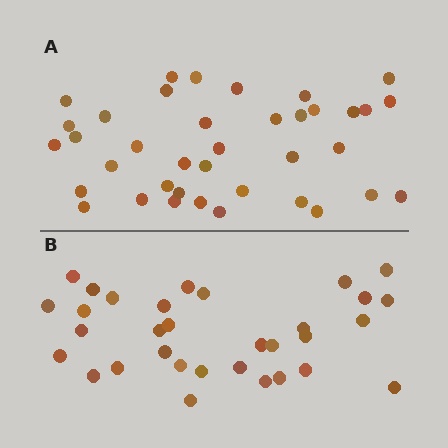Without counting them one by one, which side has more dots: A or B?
Region A (the top region) has more dots.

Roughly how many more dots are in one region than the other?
Region A has about 6 more dots than region B.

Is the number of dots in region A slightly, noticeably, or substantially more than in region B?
Region A has only slightly more — the two regions are fairly close. The ratio is roughly 1.2 to 1.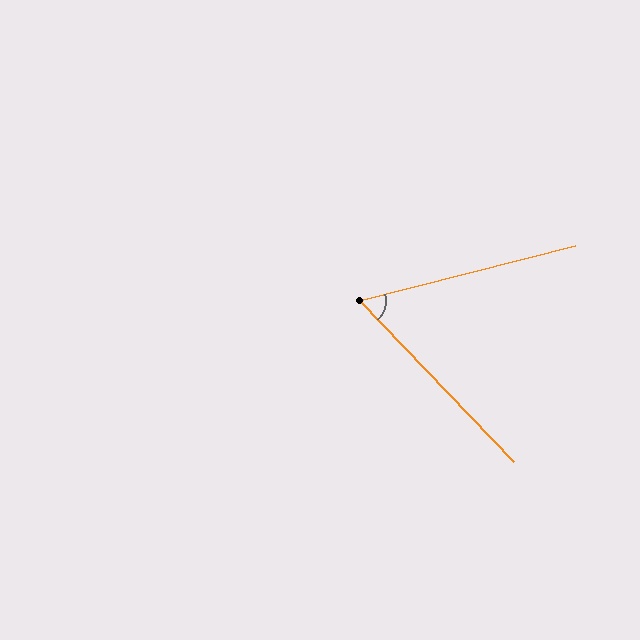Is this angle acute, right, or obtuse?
It is acute.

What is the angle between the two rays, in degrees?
Approximately 61 degrees.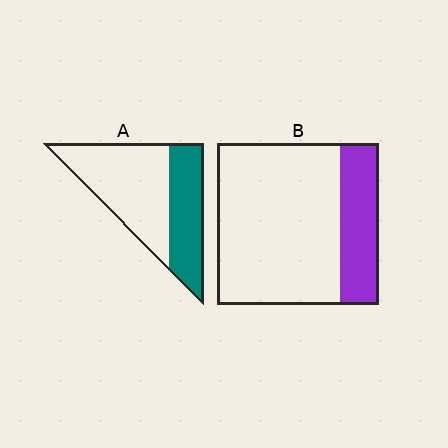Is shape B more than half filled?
No.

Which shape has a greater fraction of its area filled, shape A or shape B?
Shape A.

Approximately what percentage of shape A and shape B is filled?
A is approximately 40% and B is approximately 25%.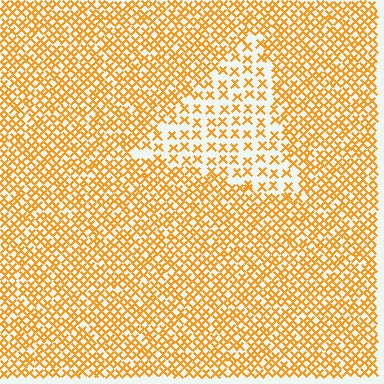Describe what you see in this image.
The image contains small orange elements arranged at two different densities. A triangle-shaped region is visible where the elements are less densely packed than the surrounding area.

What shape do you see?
I see a triangle.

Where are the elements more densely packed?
The elements are more densely packed outside the triangle boundary.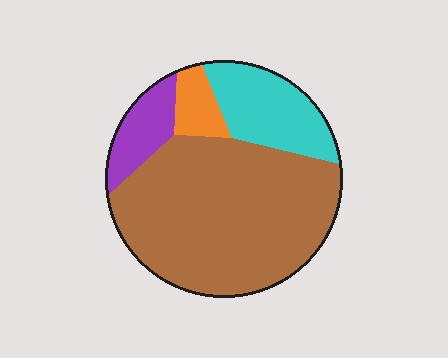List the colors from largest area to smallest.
From largest to smallest: brown, cyan, purple, orange.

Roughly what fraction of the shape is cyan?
Cyan covers around 20% of the shape.